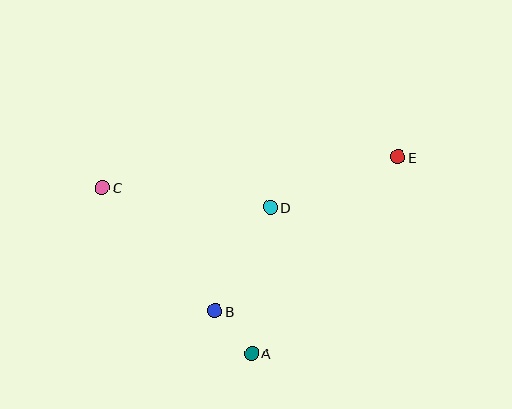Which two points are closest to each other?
Points A and B are closest to each other.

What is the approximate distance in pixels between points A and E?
The distance between A and E is approximately 245 pixels.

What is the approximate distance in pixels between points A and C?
The distance between A and C is approximately 223 pixels.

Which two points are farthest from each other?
Points C and E are farthest from each other.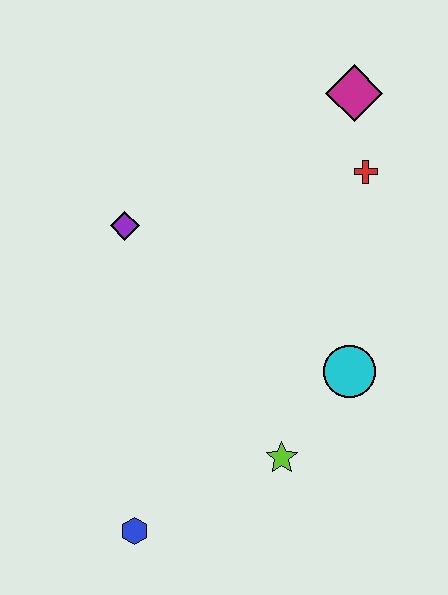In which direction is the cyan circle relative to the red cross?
The cyan circle is below the red cross.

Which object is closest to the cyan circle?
The lime star is closest to the cyan circle.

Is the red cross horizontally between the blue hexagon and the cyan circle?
No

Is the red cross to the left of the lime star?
No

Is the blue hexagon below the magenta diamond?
Yes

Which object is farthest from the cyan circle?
The magenta diamond is farthest from the cyan circle.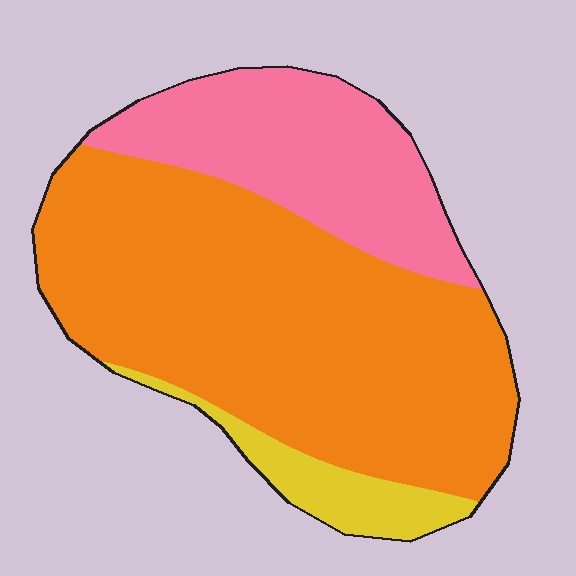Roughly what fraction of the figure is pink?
Pink covers around 25% of the figure.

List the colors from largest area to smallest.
From largest to smallest: orange, pink, yellow.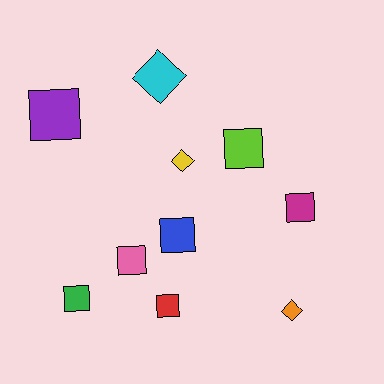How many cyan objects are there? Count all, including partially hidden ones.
There is 1 cyan object.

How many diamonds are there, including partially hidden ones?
There are 3 diamonds.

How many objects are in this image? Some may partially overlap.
There are 10 objects.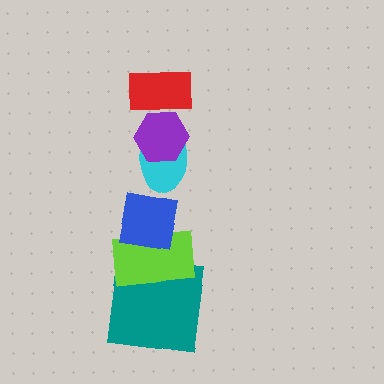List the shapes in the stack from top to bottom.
From top to bottom: the red rectangle, the purple hexagon, the cyan ellipse, the blue square, the lime rectangle, the teal square.